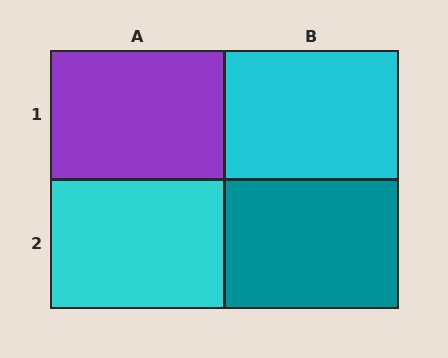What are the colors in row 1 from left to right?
Purple, cyan.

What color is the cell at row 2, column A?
Cyan.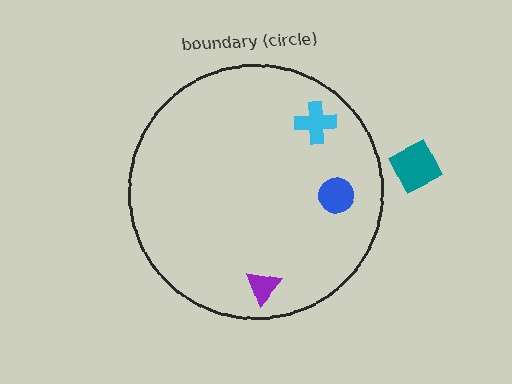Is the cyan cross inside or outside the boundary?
Inside.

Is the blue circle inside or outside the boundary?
Inside.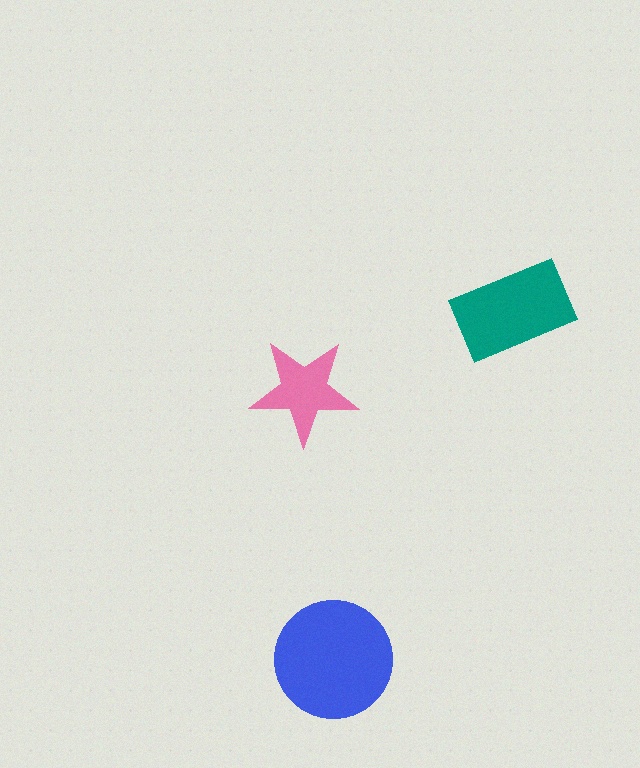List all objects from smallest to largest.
The pink star, the teal rectangle, the blue circle.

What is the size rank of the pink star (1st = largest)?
3rd.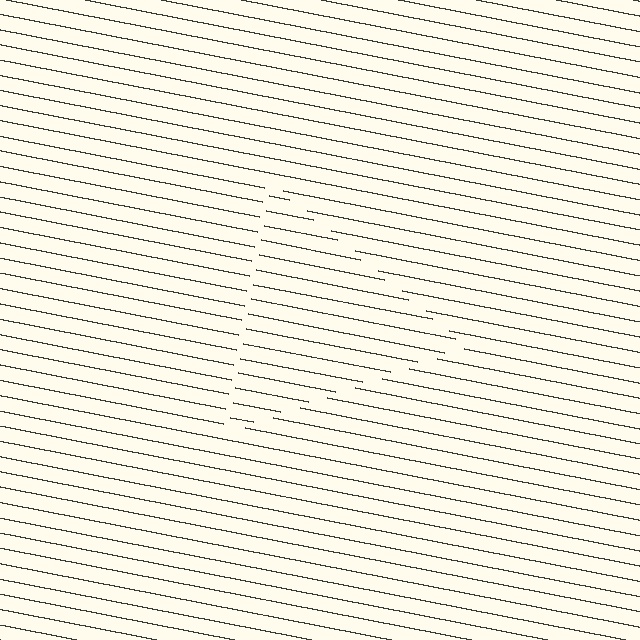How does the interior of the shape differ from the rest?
The interior of the shape contains the same grating, shifted by half a period — the contour is defined by the phase discontinuity where line-ends from the inner and outer gratings abut.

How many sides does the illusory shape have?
3 sides — the line-ends trace a triangle.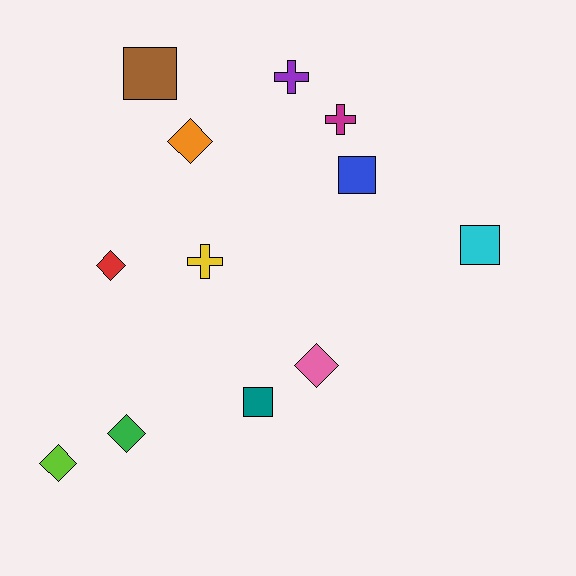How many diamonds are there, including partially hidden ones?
There are 5 diamonds.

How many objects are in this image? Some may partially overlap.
There are 12 objects.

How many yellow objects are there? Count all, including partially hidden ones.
There is 1 yellow object.